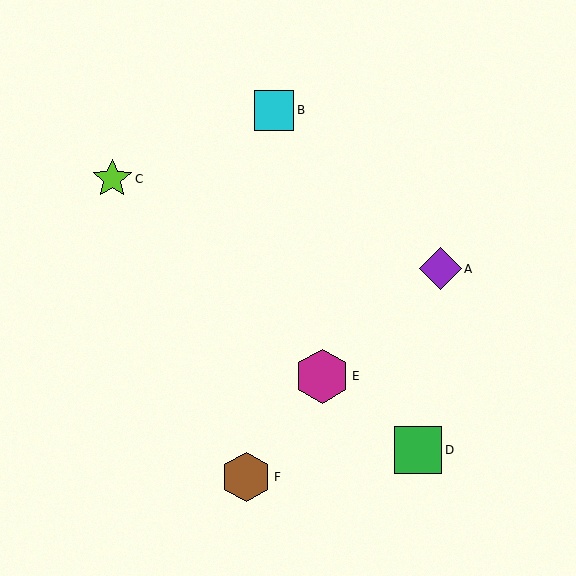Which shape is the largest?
The magenta hexagon (labeled E) is the largest.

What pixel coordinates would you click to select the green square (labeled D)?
Click at (418, 450) to select the green square D.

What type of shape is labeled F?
Shape F is a brown hexagon.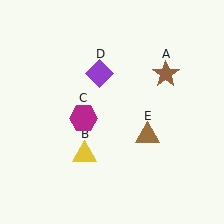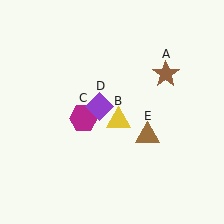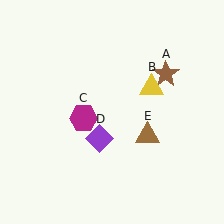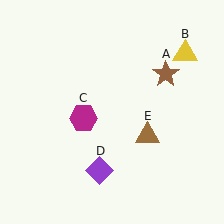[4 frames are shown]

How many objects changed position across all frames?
2 objects changed position: yellow triangle (object B), purple diamond (object D).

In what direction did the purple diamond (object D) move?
The purple diamond (object D) moved down.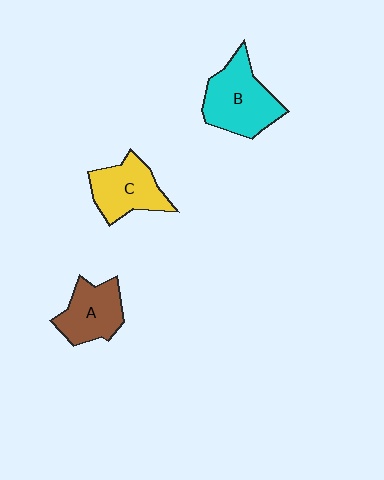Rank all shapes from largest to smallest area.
From largest to smallest: B (cyan), C (yellow), A (brown).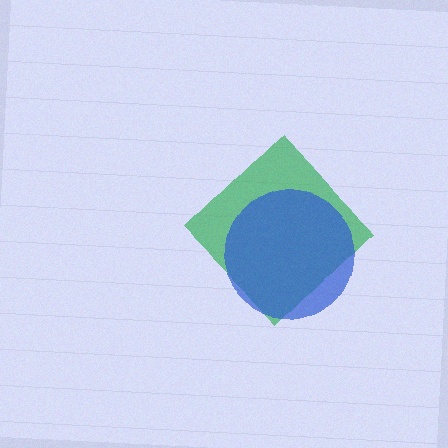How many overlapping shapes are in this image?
There are 2 overlapping shapes in the image.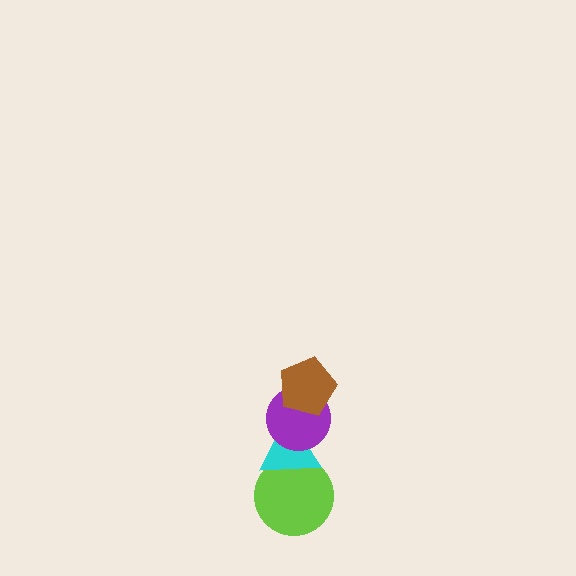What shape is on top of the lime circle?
The cyan triangle is on top of the lime circle.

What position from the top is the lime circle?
The lime circle is 4th from the top.